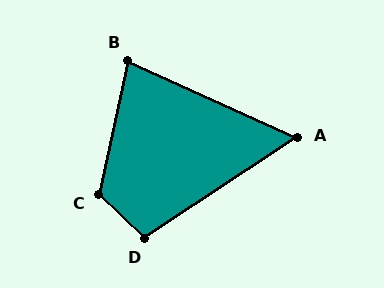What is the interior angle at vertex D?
Approximately 102 degrees (obtuse).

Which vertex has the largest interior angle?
C, at approximately 122 degrees.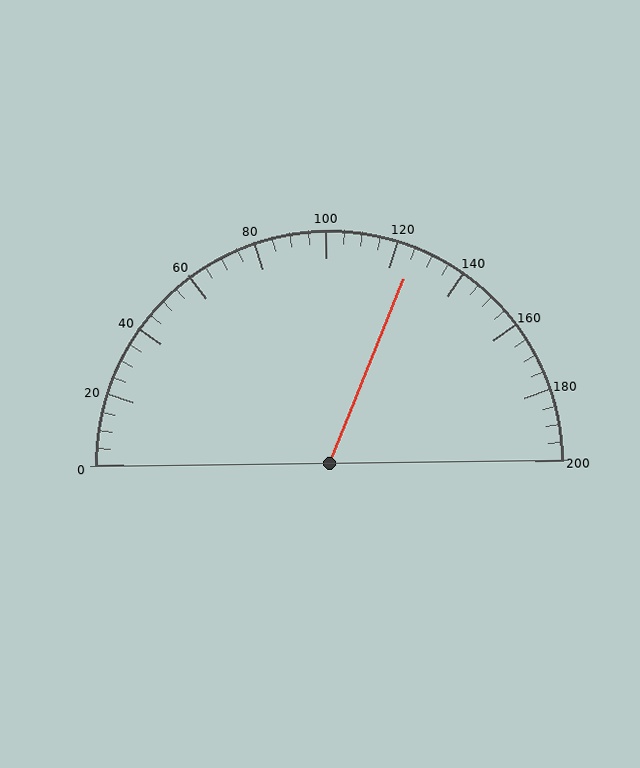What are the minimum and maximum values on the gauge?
The gauge ranges from 0 to 200.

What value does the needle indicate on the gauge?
The needle indicates approximately 125.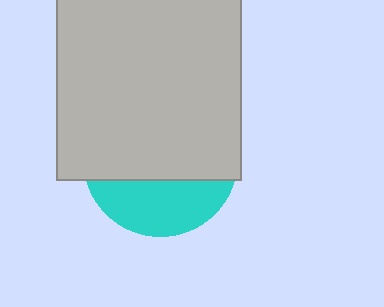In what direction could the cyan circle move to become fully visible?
The cyan circle could move down. That would shift it out from behind the light gray square entirely.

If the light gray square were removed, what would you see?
You would see the complete cyan circle.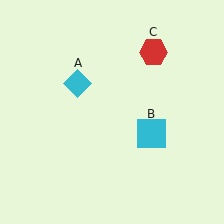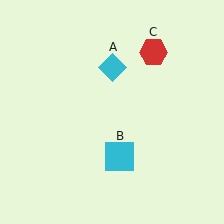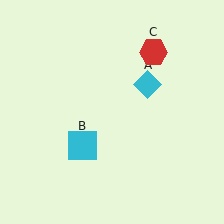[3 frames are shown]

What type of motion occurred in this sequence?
The cyan diamond (object A), cyan square (object B) rotated clockwise around the center of the scene.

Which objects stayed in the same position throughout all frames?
Red hexagon (object C) remained stationary.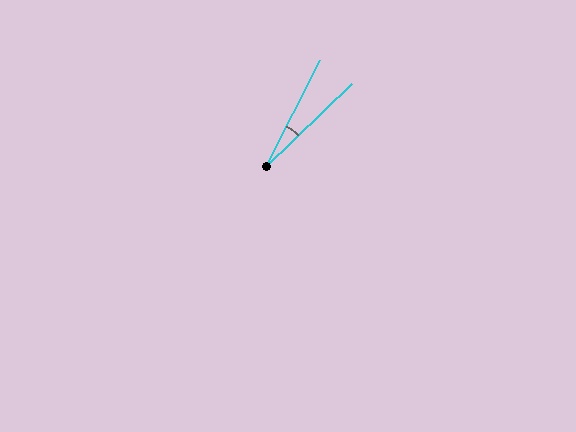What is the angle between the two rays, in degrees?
Approximately 19 degrees.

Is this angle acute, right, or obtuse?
It is acute.